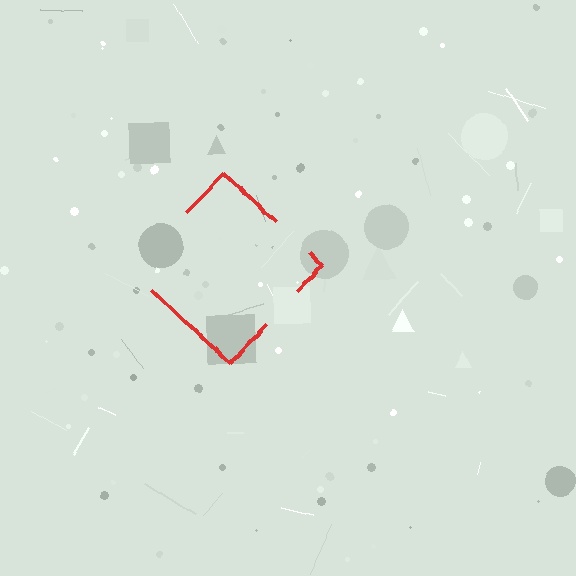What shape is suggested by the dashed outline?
The dashed outline suggests a diamond.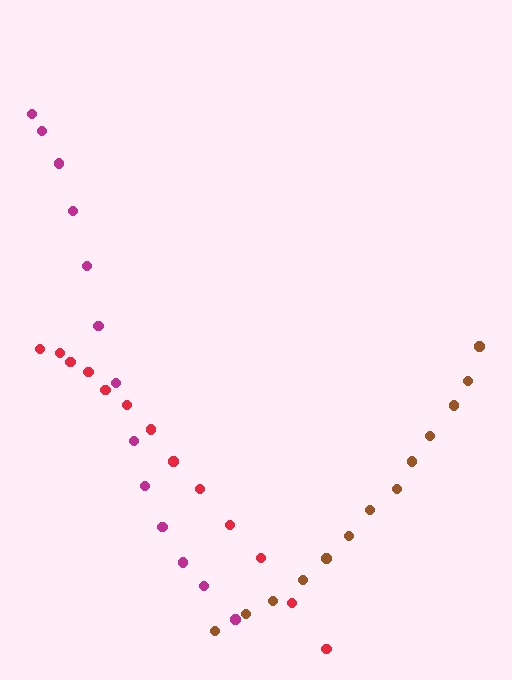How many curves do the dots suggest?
There are 3 distinct paths.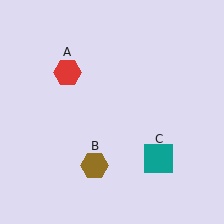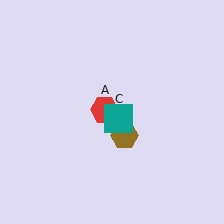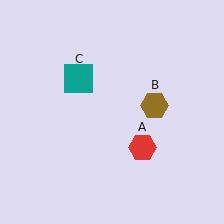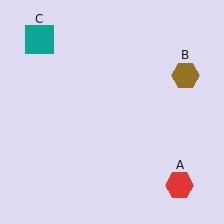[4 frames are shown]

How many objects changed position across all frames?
3 objects changed position: red hexagon (object A), brown hexagon (object B), teal square (object C).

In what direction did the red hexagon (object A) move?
The red hexagon (object A) moved down and to the right.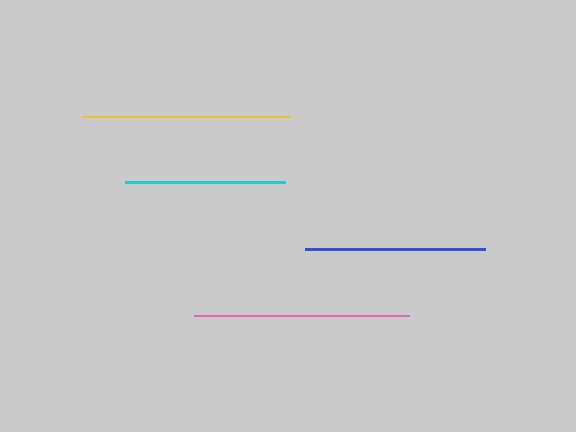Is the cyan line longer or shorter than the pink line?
The pink line is longer than the cyan line.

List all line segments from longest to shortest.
From longest to shortest: pink, yellow, blue, cyan.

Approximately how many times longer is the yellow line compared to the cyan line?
The yellow line is approximately 1.3 times the length of the cyan line.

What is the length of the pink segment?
The pink segment is approximately 215 pixels long.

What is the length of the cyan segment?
The cyan segment is approximately 159 pixels long.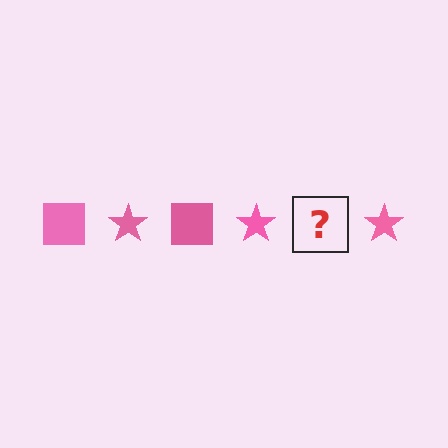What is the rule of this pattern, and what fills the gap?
The rule is that the pattern cycles through square, star shapes in pink. The gap should be filled with a pink square.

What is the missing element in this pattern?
The missing element is a pink square.